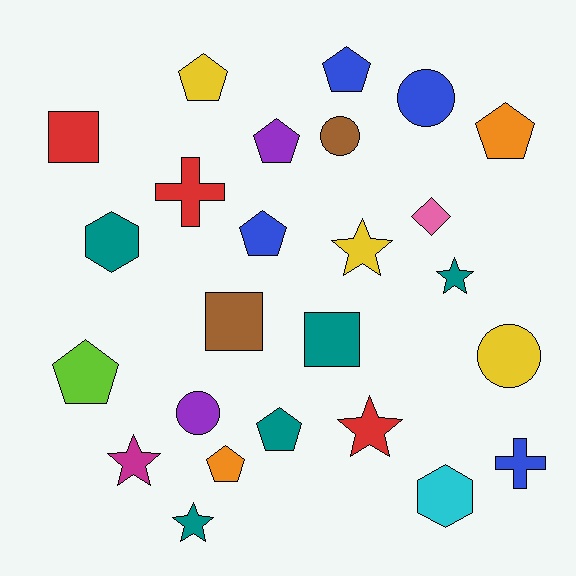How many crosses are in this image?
There are 2 crosses.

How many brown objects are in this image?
There are 2 brown objects.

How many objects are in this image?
There are 25 objects.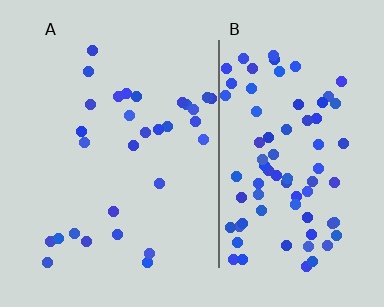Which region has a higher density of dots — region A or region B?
B (the right).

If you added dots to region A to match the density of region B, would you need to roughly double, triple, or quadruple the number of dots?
Approximately triple.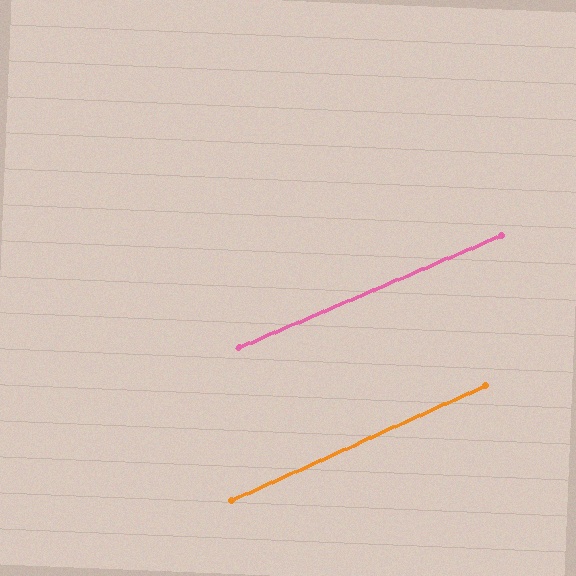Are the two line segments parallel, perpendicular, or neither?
Parallel — their directions differ by only 1.2°.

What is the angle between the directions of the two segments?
Approximately 1 degree.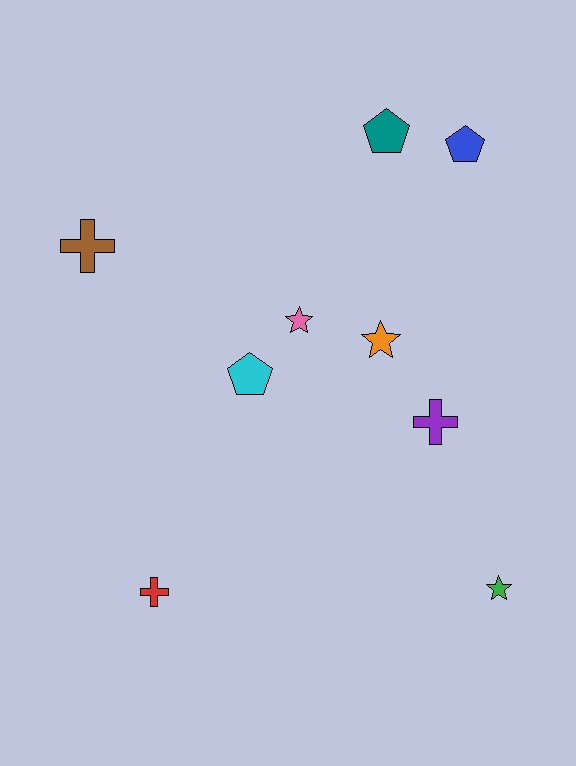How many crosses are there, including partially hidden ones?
There are 3 crosses.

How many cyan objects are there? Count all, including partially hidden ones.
There is 1 cyan object.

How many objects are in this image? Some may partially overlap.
There are 9 objects.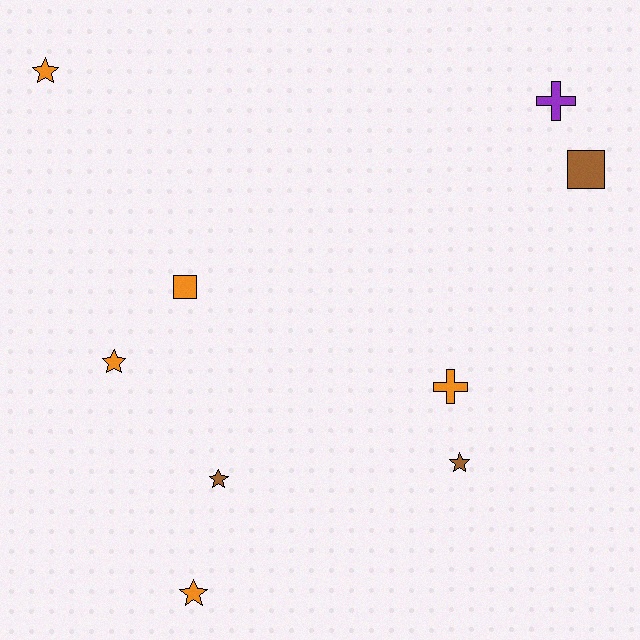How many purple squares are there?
There are no purple squares.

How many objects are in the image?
There are 9 objects.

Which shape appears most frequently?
Star, with 5 objects.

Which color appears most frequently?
Orange, with 5 objects.